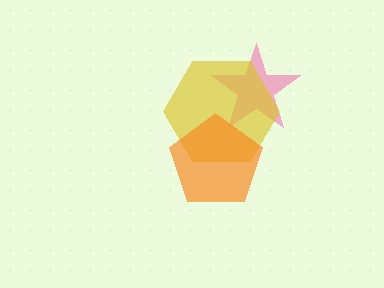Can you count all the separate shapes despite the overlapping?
Yes, there are 3 separate shapes.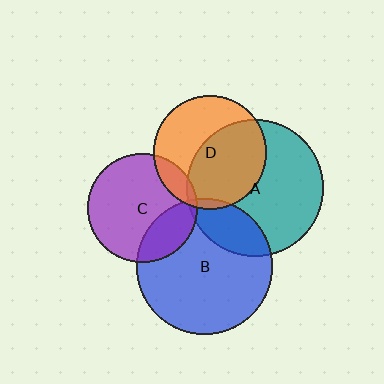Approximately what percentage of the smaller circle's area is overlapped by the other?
Approximately 50%.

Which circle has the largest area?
Circle A (teal).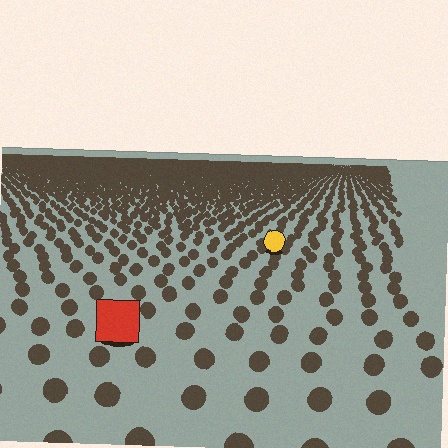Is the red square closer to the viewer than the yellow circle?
Yes. The red square is closer — you can tell from the texture gradient: the ground texture is coarser near it.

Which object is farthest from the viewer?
The yellow circle is farthest from the viewer. It appears smaller and the ground texture around it is denser.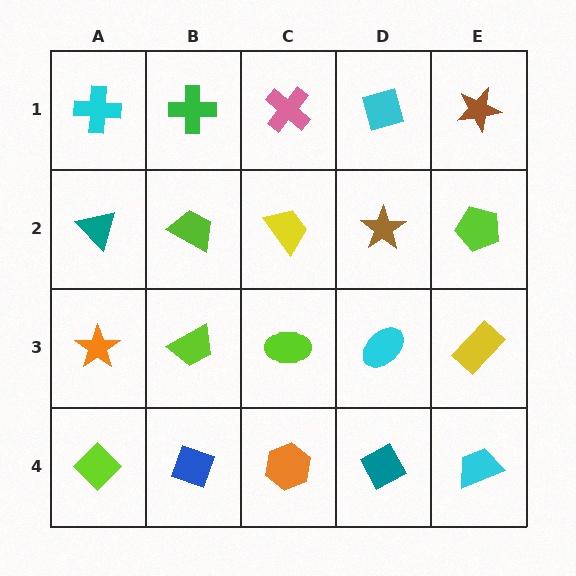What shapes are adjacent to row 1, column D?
A brown star (row 2, column D), a pink cross (row 1, column C), a brown star (row 1, column E).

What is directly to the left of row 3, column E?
A cyan ellipse.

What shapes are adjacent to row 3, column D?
A brown star (row 2, column D), a teal diamond (row 4, column D), a lime ellipse (row 3, column C), a yellow rectangle (row 3, column E).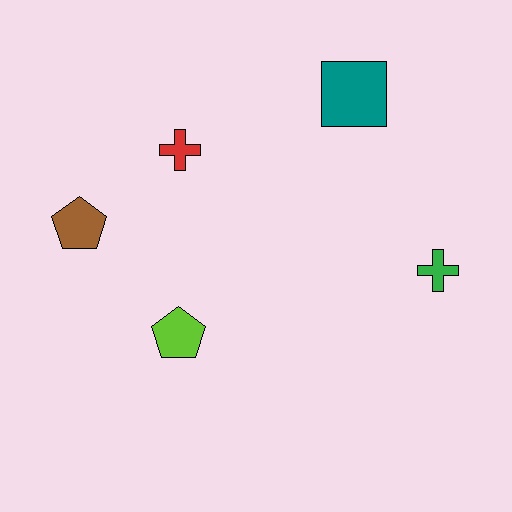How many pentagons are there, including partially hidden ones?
There are 2 pentagons.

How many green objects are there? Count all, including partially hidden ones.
There is 1 green object.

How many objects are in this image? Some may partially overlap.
There are 5 objects.